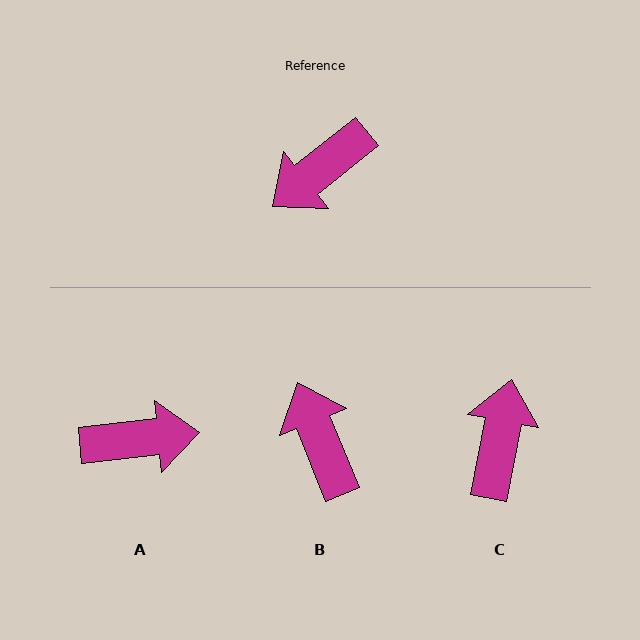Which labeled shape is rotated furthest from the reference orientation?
A, about 148 degrees away.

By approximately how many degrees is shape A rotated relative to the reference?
Approximately 148 degrees counter-clockwise.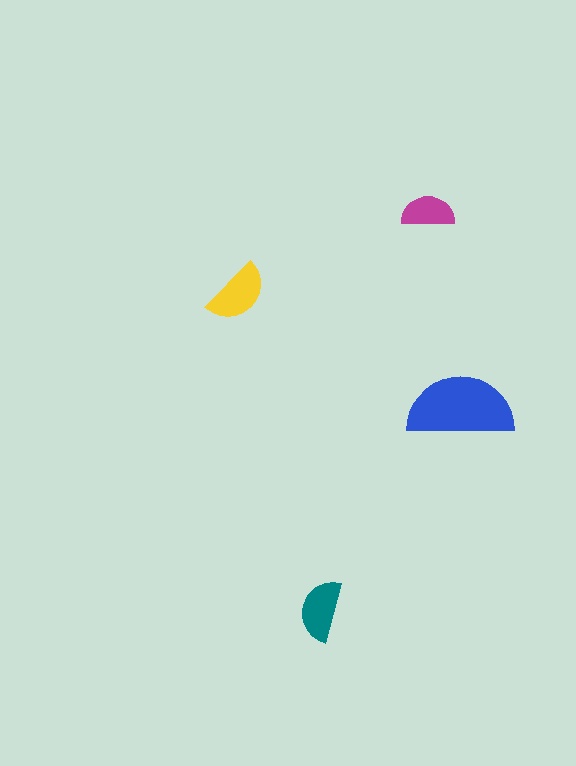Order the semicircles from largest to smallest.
the blue one, the yellow one, the teal one, the magenta one.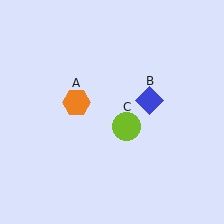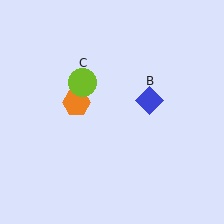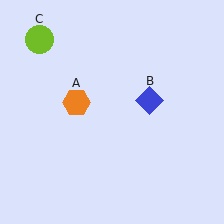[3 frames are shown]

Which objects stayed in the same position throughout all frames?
Orange hexagon (object A) and blue diamond (object B) remained stationary.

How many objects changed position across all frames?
1 object changed position: lime circle (object C).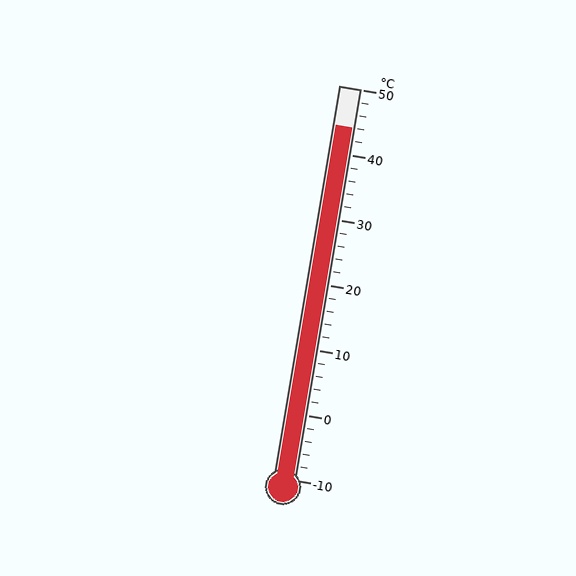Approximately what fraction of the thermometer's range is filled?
The thermometer is filled to approximately 90% of its range.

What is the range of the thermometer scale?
The thermometer scale ranges from -10°C to 50°C.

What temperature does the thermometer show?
The thermometer shows approximately 44°C.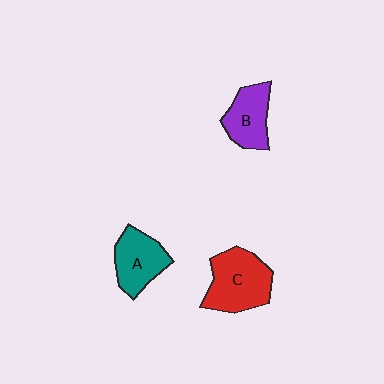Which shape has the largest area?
Shape C (red).